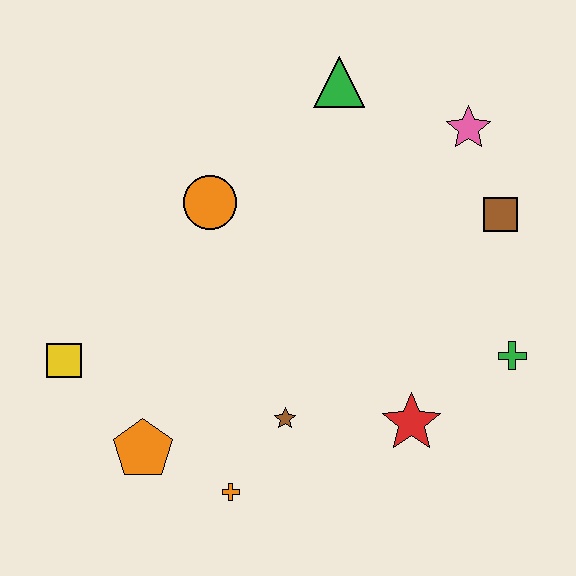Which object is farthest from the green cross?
The yellow square is farthest from the green cross.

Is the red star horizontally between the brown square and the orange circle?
Yes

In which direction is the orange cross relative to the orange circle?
The orange cross is below the orange circle.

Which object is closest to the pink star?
The brown square is closest to the pink star.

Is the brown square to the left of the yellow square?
No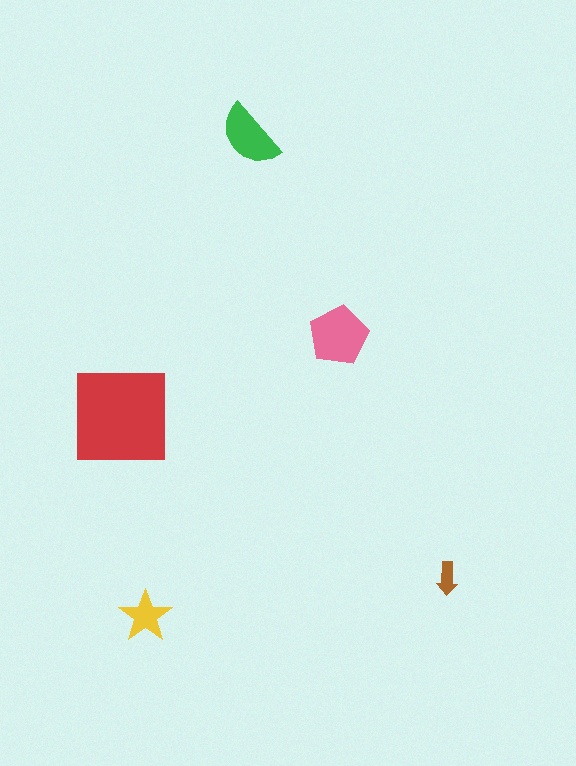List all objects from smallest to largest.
The brown arrow, the yellow star, the green semicircle, the pink pentagon, the red square.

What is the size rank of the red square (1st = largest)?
1st.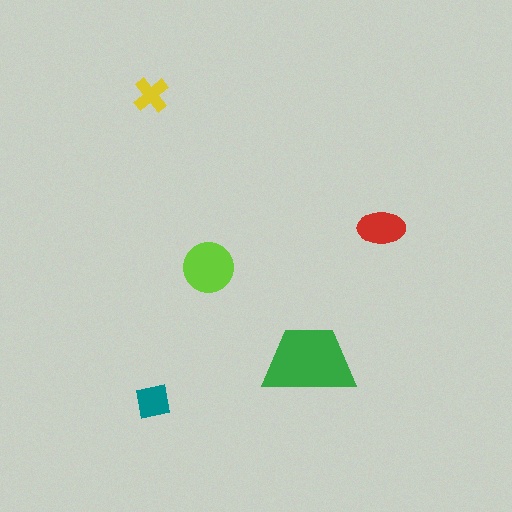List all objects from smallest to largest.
The yellow cross, the teal square, the red ellipse, the lime circle, the green trapezoid.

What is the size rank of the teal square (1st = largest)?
4th.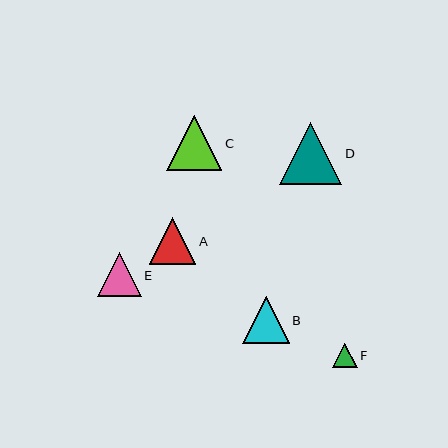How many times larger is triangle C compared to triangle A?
Triangle C is approximately 1.2 times the size of triangle A.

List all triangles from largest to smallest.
From largest to smallest: D, C, A, B, E, F.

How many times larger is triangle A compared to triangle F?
Triangle A is approximately 1.9 times the size of triangle F.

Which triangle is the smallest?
Triangle F is the smallest with a size of approximately 24 pixels.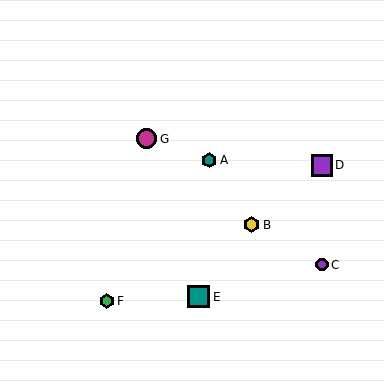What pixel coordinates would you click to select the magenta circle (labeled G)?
Click at (146, 139) to select the magenta circle G.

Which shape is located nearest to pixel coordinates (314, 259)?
The purple circle (labeled C) at (322, 265) is nearest to that location.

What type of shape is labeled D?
Shape D is a purple square.